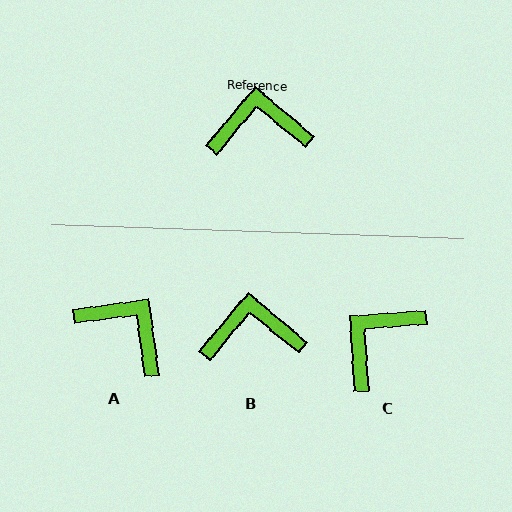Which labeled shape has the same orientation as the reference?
B.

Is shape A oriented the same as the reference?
No, it is off by about 42 degrees.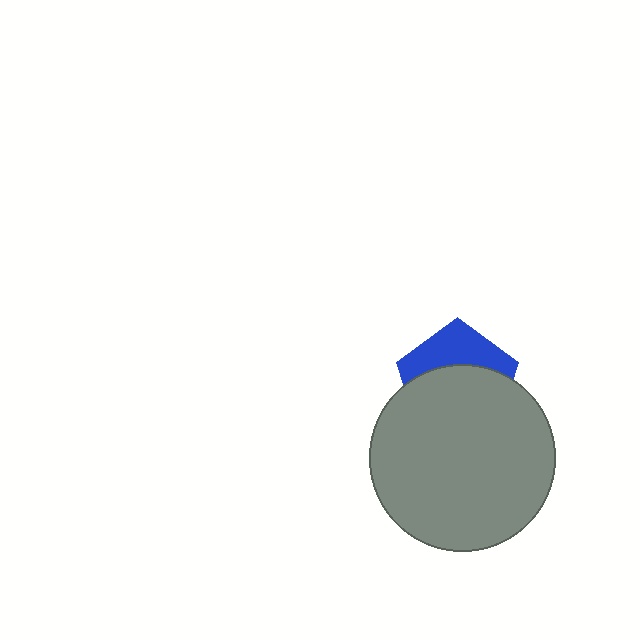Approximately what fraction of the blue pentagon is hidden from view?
Roughly 63% of the blue pentagon is hidden behind the gray circle.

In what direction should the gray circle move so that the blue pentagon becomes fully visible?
The gray circle should move down. That is the shortest direction to clear the overlap and leave the blue pentagon fully visible.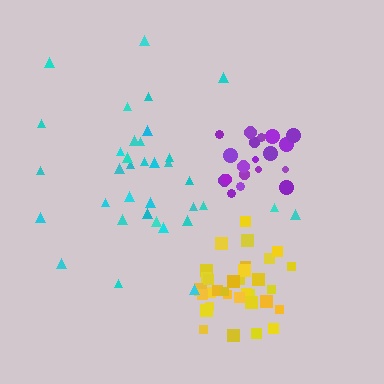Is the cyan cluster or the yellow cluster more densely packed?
Yellow.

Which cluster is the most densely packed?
Yellow.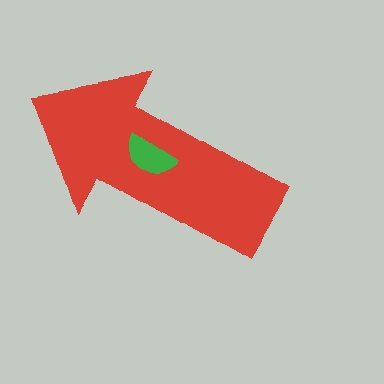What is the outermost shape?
The red arrow.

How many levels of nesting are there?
2.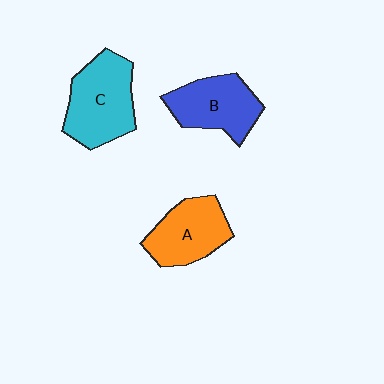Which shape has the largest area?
Shape C (cyan).